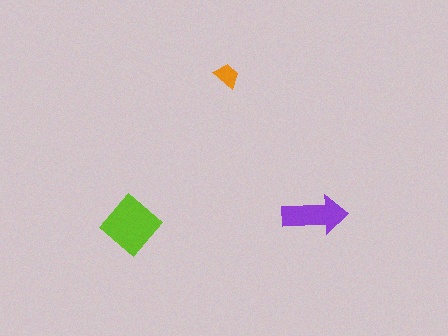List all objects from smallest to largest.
The orange trapezoid, the purple arrow, the lime diamond.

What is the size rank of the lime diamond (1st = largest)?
1st.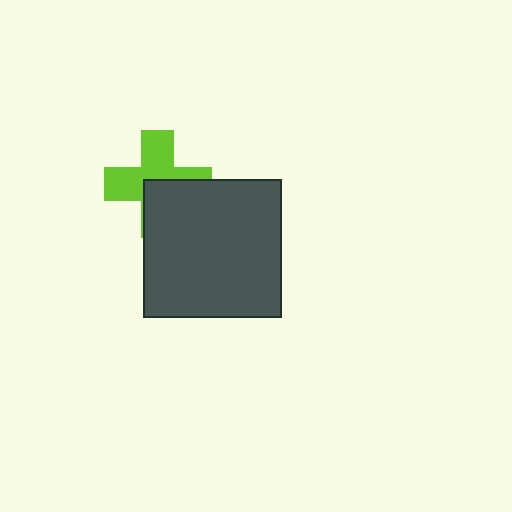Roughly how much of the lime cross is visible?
About half of it is visible (roughly 57%).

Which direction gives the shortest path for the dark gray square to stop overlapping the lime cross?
Moving toward the lower-right gives the shortest separation.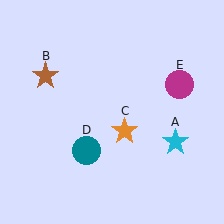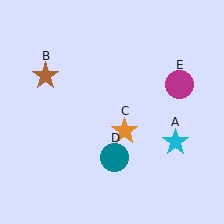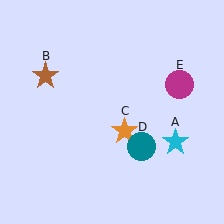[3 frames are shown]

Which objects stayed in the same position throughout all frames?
Cyan star (object A) and brown star (object B) and orange star (object C) and magenta circle (object E) remained stationary.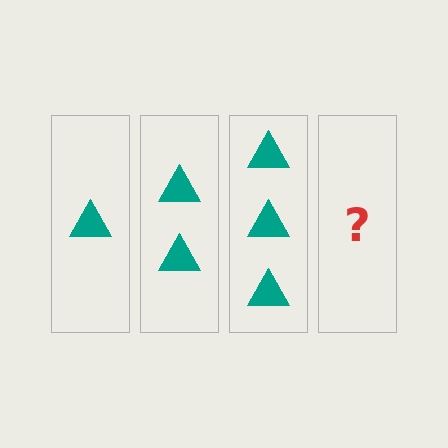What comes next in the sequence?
The next element should be 4 triangles.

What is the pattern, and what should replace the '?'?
The pattern is that each step adds one more triangle. The '?' should be 4 triangles.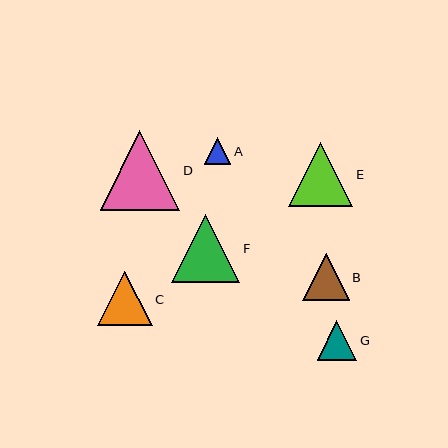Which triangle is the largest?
Triangle D is the largest with a size of approximately 80 pixels.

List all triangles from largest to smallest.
From largest to smallest: D, F, E, C, B, G, A.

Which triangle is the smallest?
Triangle A is the smallest with a size of approximately 27 pixels.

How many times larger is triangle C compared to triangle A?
Triangle C is approximately 2.0 times the size of triangle A.